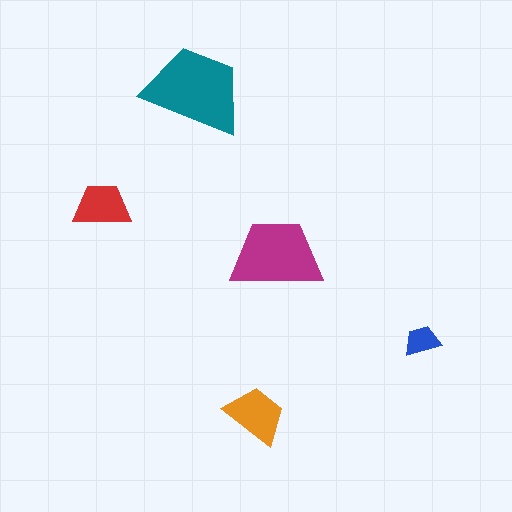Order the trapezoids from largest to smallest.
the teal one, the magenta one, the orange one, the red one, the blue one.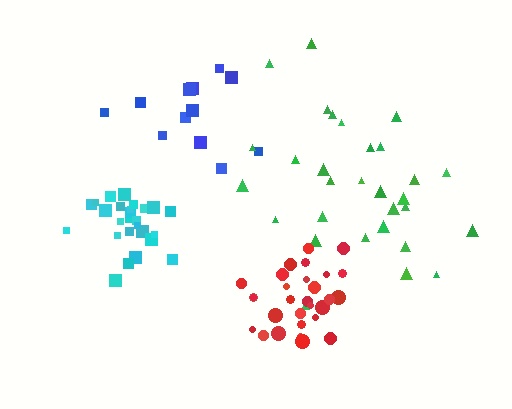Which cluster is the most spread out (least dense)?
Green.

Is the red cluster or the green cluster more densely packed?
Red.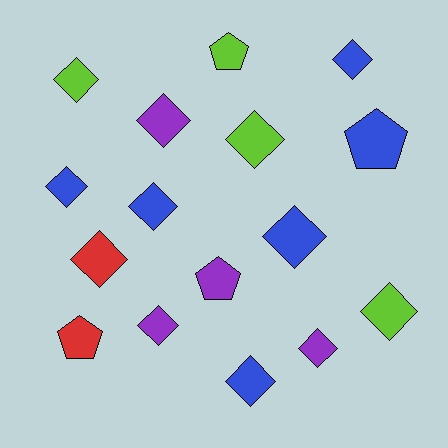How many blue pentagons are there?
There is 1 blue pentagon.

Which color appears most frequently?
Blue, with 6 objects.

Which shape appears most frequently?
Diamond, with 12 objects.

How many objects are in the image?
There are 16 objects.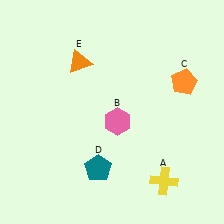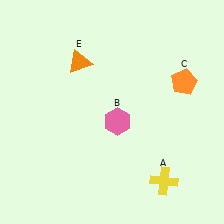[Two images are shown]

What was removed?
The teal pentagon (D) was removed in Image 2.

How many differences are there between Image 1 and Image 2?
There is 1 difference between the two images.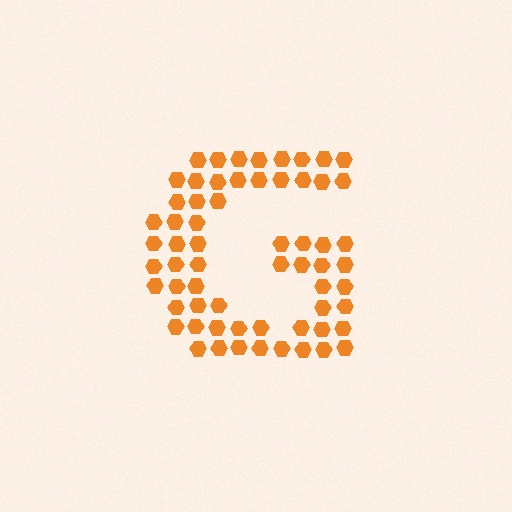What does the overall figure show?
The overall figure shows the letter G.